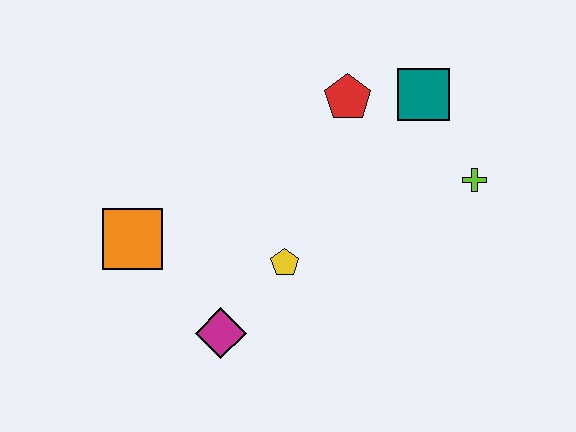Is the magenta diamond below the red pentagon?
Yes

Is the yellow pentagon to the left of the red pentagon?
Yes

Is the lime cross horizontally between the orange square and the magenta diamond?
No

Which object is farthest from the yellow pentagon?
The teal square is farthest from the yellow pentagon.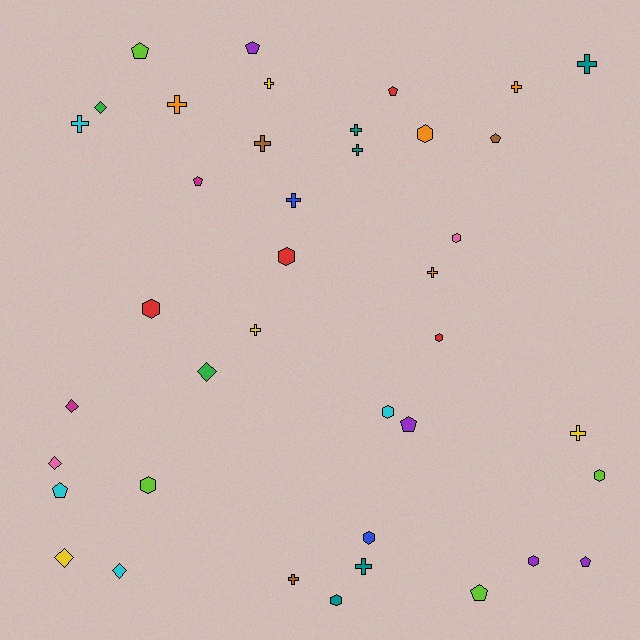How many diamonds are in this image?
There are 6 diamonds.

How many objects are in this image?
There are 40 objects.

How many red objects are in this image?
There are 4 red objects.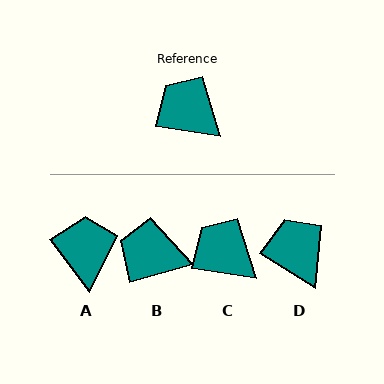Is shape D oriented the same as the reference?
No, it is off by about 22 degrees.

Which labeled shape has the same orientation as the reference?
C.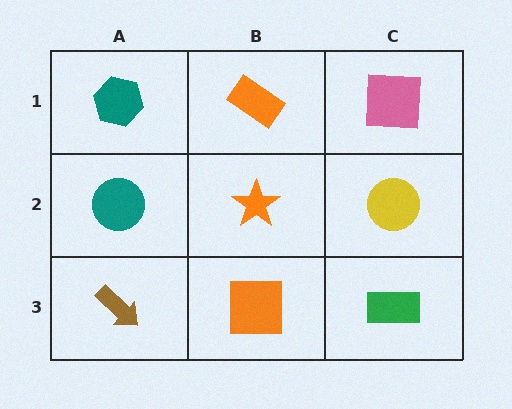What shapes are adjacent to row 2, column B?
An orange rectangle (row 1, column B), an orange square (row 3, column B), a teal circle (row 2, column A), a yellow circle (row 2, column C).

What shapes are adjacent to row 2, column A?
A teal hexagon (row 1, column A), a brown arrow (row 3, column A), an orange star (row 2, column B).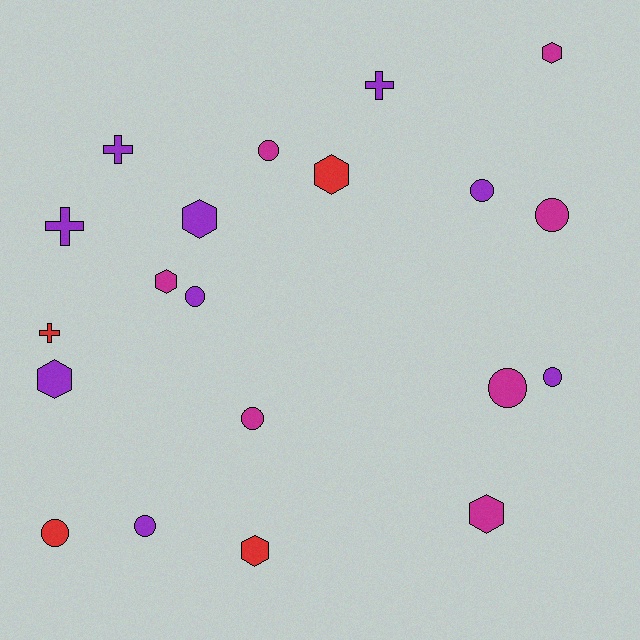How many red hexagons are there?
There are 2 red hexagons.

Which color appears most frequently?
Purple, with 9 objects.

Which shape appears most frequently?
Circle, with 9 objects.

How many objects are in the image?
There are 20 objects.